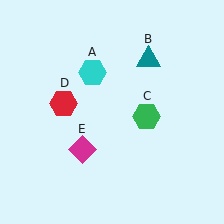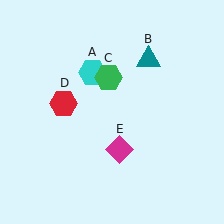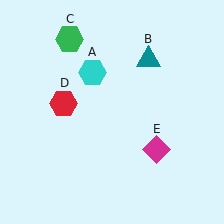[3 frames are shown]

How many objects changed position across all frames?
2 objects changed position: green hexagon (object C), magenta diamond (object E).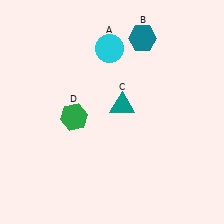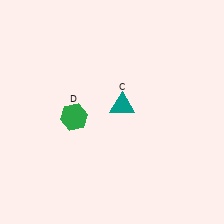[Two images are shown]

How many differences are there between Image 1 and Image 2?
There are 2 differences between the two images.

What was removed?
The cyan circle (A), the teal hexagon (B) were removed in Image 2.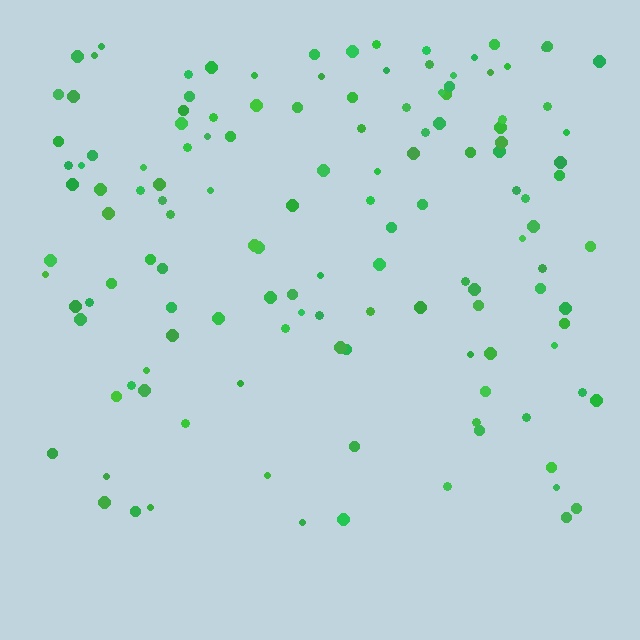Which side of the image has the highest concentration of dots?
The top.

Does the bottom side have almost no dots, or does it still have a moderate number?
Still a moderate number, just noticeably fewer than the top.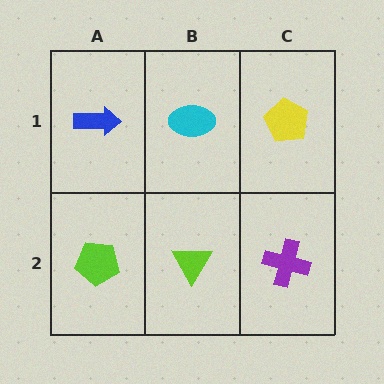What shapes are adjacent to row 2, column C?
A yellow pentagon (row 1, column C), a lime triangle (row 2, column B).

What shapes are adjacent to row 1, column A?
A lime pentagon (row 2, column A), a cyan ellipse (row 1, column B).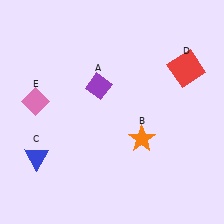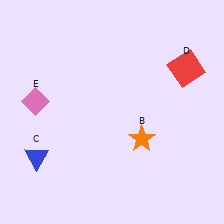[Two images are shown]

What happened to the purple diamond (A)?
The purple diamond (A) was removed in Image 2. It was in the top-left area of Image 1.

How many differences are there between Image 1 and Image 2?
There is 1 difference between the two images.